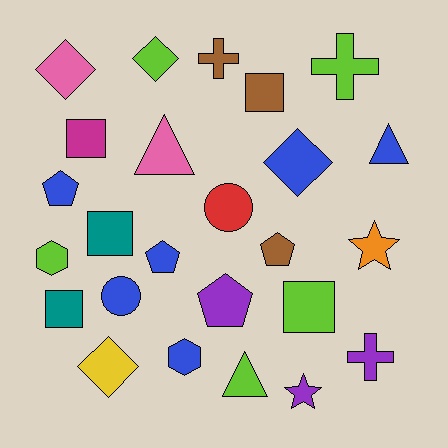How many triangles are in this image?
There are 3 triangles.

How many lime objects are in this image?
There are 5 lime objects.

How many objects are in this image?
There are 25 objects.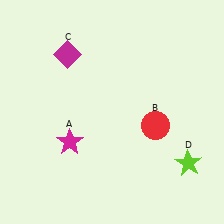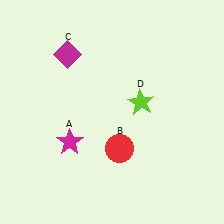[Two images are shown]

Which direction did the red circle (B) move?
The red circle (B) moved left.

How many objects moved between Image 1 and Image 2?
2 objects moved between the two images.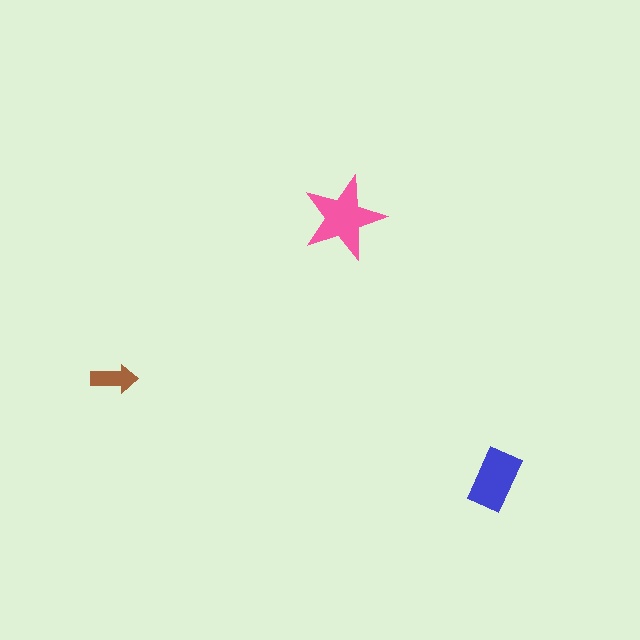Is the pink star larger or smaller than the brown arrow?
Larger.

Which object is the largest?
The pink star.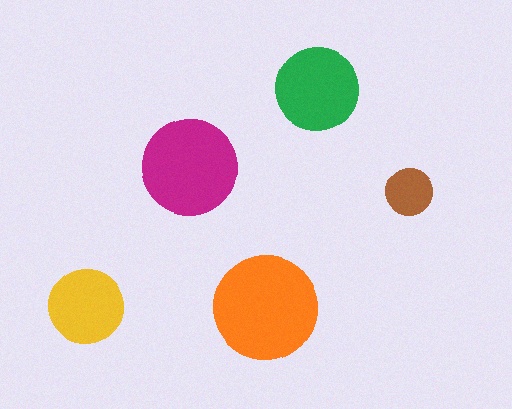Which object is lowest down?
The yellow circle is bottommost.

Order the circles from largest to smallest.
the orange one, the magenta one, the green one, the yellow one, the brown one.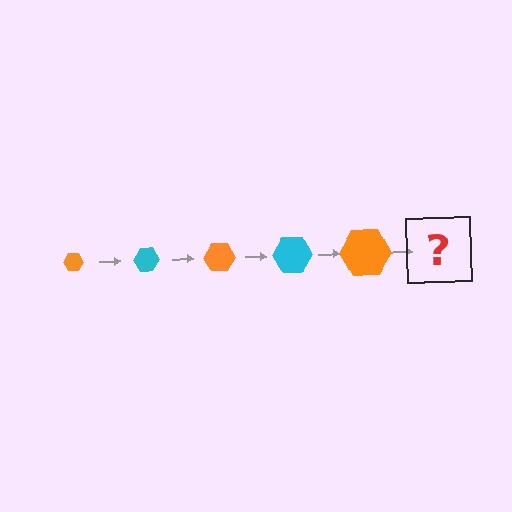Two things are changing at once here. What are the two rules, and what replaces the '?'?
The two rules are that the hexagon grows larger each step and the color cycles through orange and cyan. The '?' should be a cyan hexagon, larger than the previous one.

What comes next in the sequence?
The next element should be a cyan hexagon, larger than the previous one.